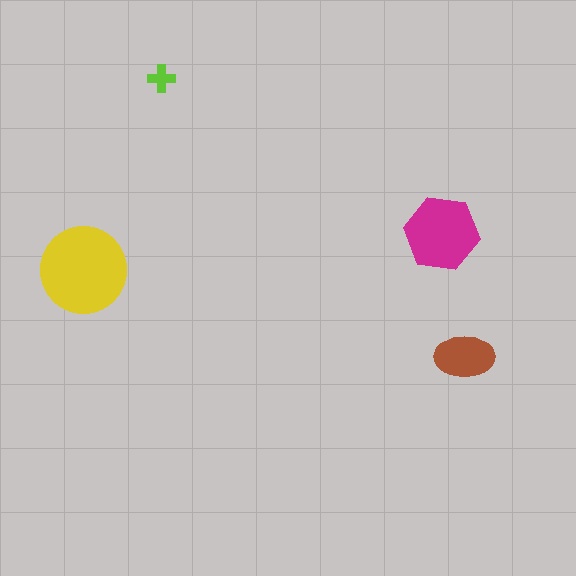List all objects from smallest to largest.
The lime cross, the brown ellipse, the magenta hexagon, the yellow circle.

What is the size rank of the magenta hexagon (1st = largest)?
2nd.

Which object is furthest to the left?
The yellow circle is leftmost.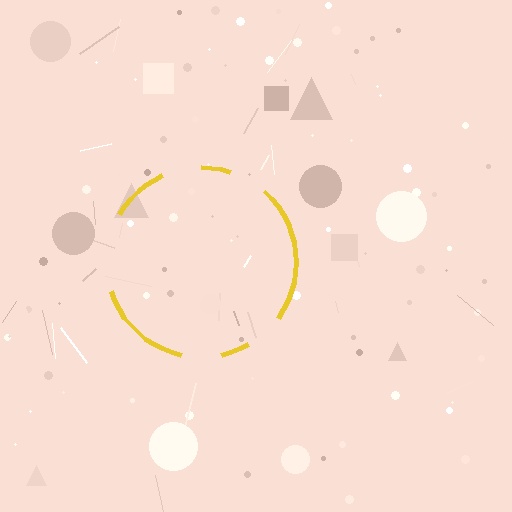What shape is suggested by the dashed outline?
The dashed outline suggests a circle.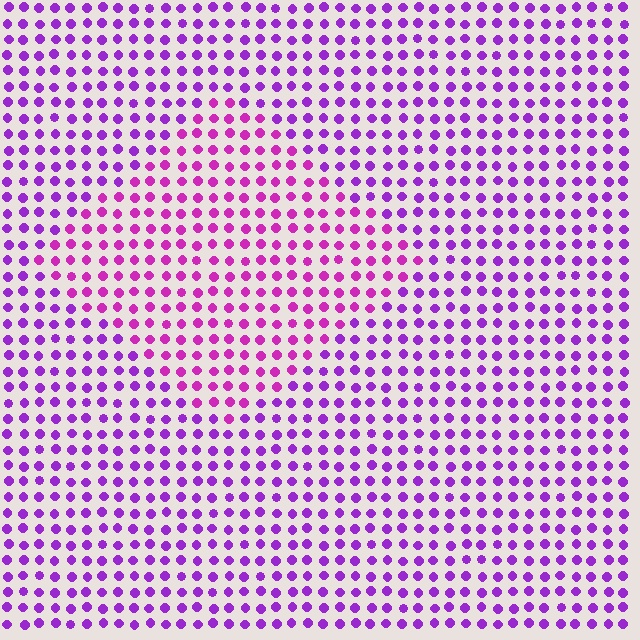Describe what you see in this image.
The image is filled with small purple elements in a uniform arrangement. A diamond-shaped region is visible where the elements are tinted to a slightly different hue, forming a subtle color boundary.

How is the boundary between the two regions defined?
The boundary is defined purely by a slight shift in hue (about 27 degrees). Spacing, size, and orientation are identical on both sides.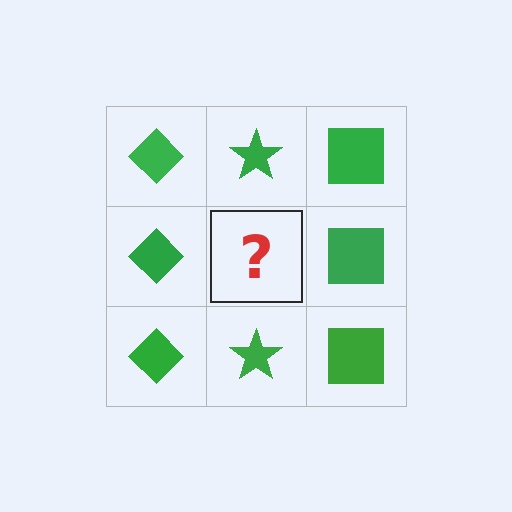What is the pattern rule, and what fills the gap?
The rule is that each column has a consistent shape. The gap should be filled with a green star.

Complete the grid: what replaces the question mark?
The question mark should be replaced with a green star.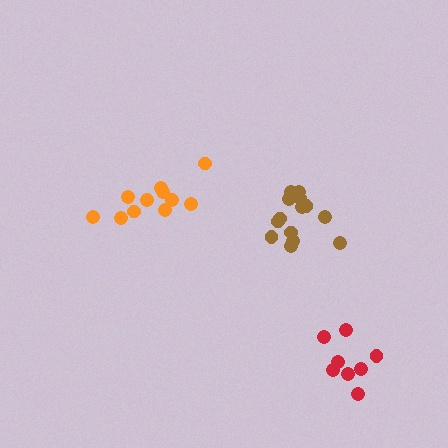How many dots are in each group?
Group 1: 11 dots, Group 2: 14 dots, Group 3: 8 dots (33 total).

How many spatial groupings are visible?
There are 3 spatial groupings.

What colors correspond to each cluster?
The clusters are colored: orange, brown, red.